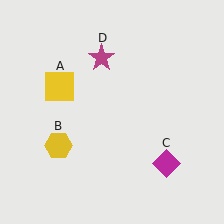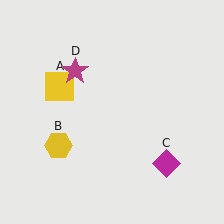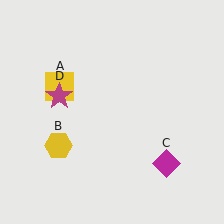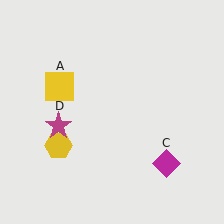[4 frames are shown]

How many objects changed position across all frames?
1 object changed position: magenta star (object D).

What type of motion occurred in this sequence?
The magenta star (object D) rotated counterclockwise around the center of the scene.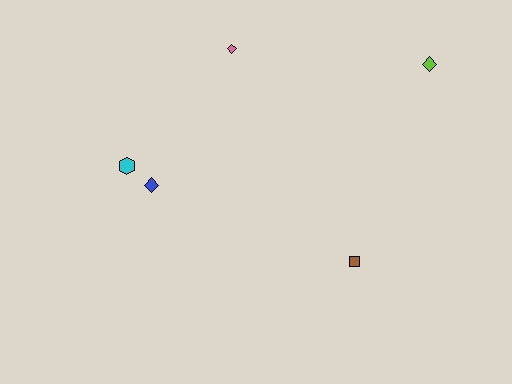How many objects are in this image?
There are 5 objects.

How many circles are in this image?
There are no circles.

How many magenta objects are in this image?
There are no magenta objects.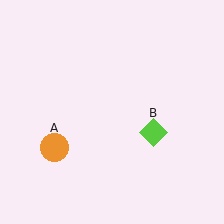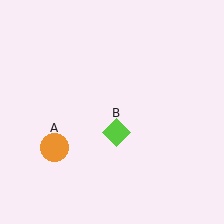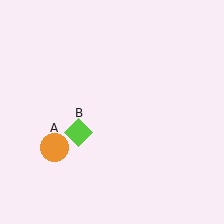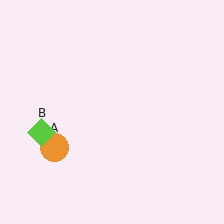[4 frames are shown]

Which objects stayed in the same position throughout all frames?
Orange circle (object A) remained stationary.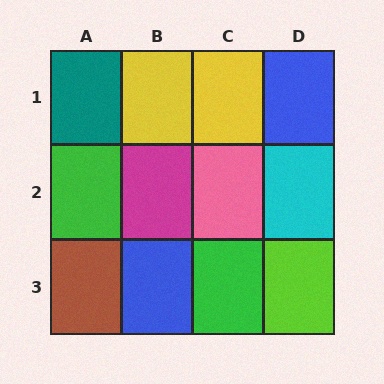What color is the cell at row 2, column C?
Pink.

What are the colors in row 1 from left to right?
Teal, yellow, yellow, blue.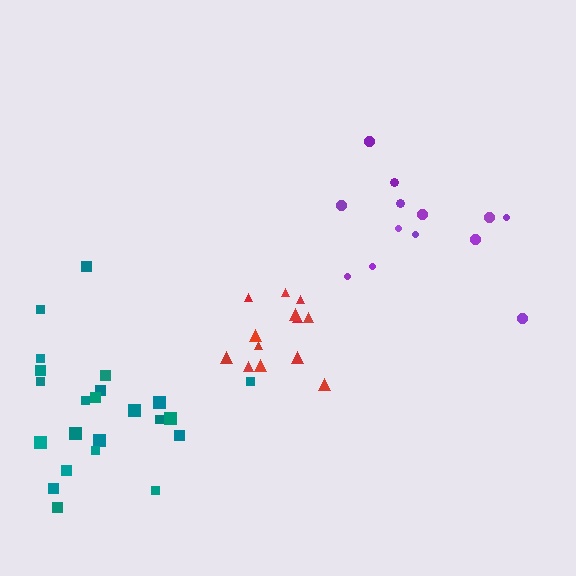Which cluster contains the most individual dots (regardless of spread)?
Teal (24).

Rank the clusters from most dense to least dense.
red, teal, purple.